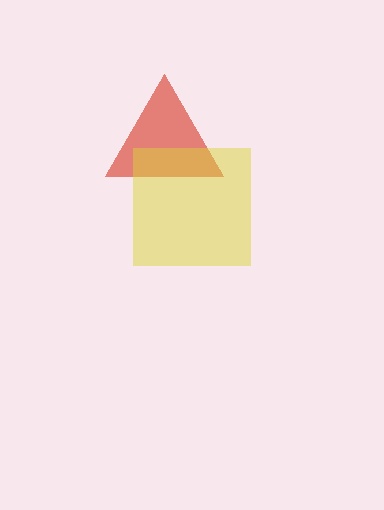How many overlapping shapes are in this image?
There are 2 overlapping shapes in the image.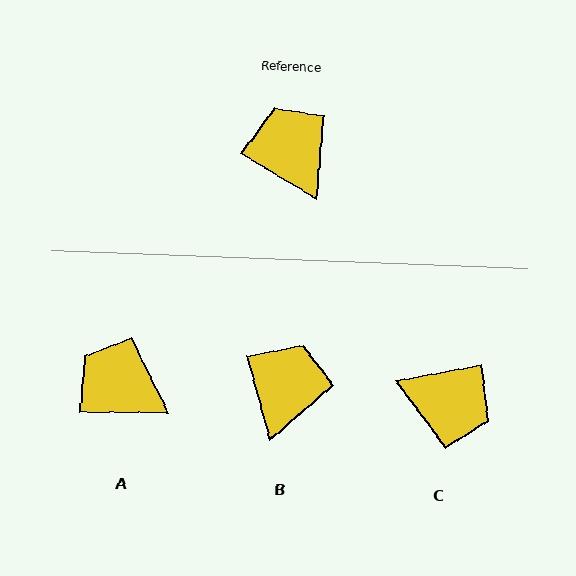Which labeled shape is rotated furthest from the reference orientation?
C, about 138 degrees away.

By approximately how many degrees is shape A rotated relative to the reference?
Approximately 31 degrees counter-clockwise.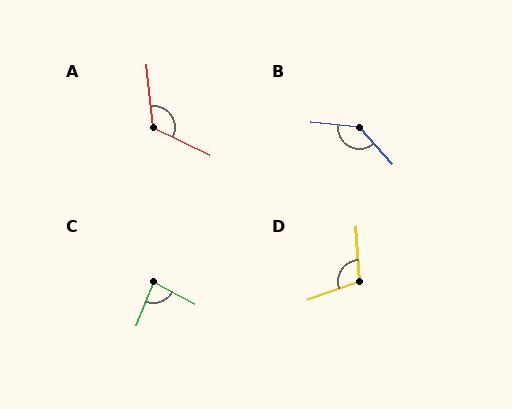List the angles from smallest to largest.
C (84°), D (106°), A (121°), B (137°).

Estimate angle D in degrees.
Approximately 106 degrees.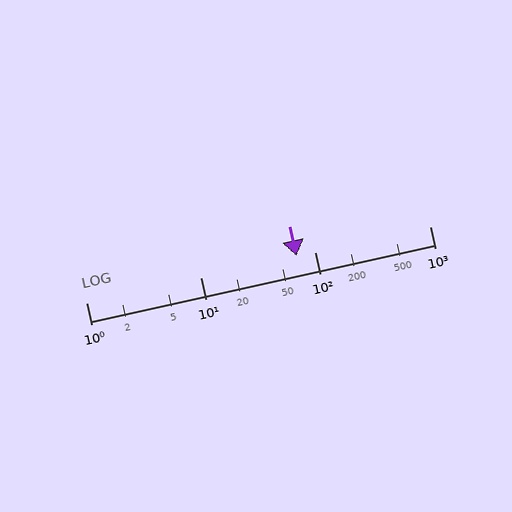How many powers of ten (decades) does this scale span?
The scale spans 3 decades, from 1 to 1000.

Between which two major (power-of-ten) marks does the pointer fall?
The pointer is between 10 and 100.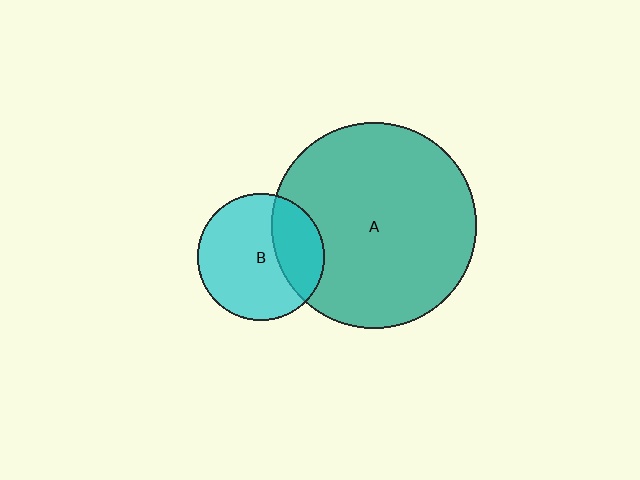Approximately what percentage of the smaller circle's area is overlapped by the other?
Approximately 30%.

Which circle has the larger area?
Circle A (teal).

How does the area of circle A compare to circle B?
Approximately 2.6 times.